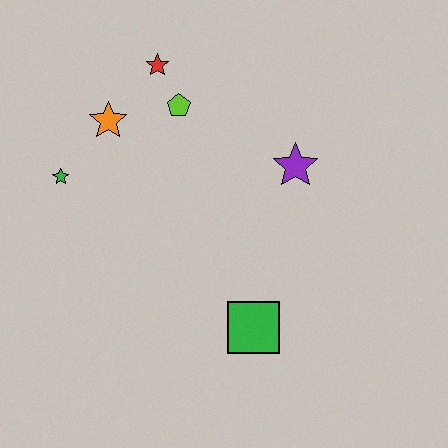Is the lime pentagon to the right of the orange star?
Yes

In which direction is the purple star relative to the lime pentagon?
The purple star is to the right of the lime pentagon.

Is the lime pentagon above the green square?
Yes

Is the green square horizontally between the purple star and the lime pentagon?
Yes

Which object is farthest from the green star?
The green square is farthest from the green star.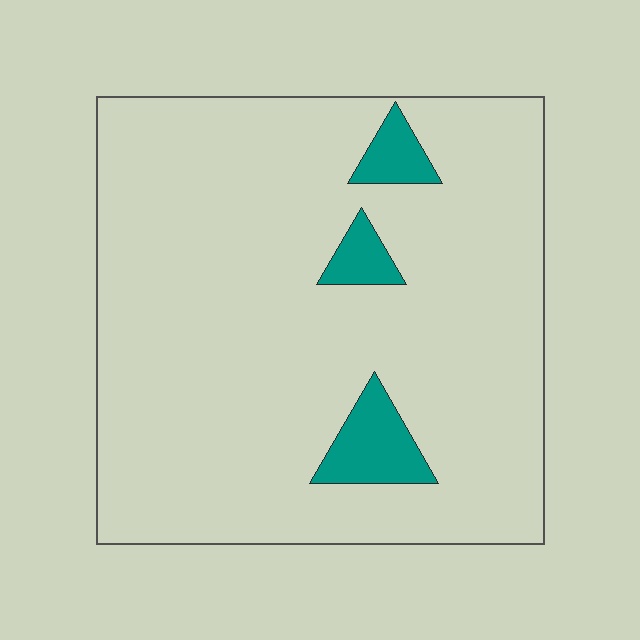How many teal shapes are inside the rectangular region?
3.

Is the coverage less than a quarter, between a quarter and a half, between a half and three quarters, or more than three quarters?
Less than a quarter.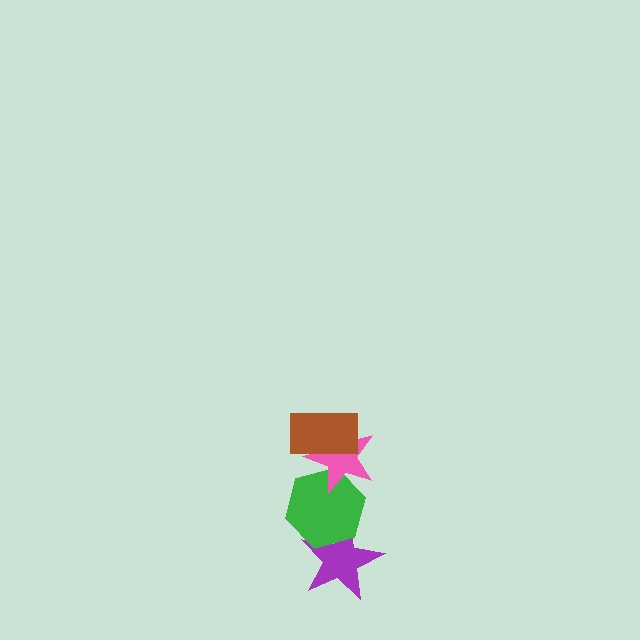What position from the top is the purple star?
The purple star is 4th from the top.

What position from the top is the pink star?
The pink star is 2nd from the top.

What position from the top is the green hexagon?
The green hexagon is 3rd from the top.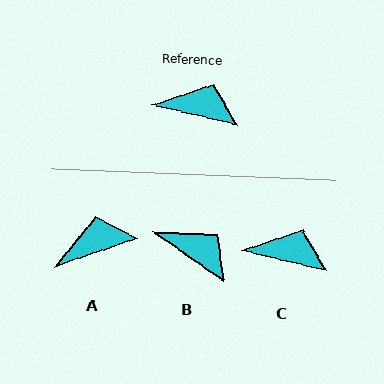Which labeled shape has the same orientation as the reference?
C.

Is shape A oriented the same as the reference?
No, it is off by about 33 degrees.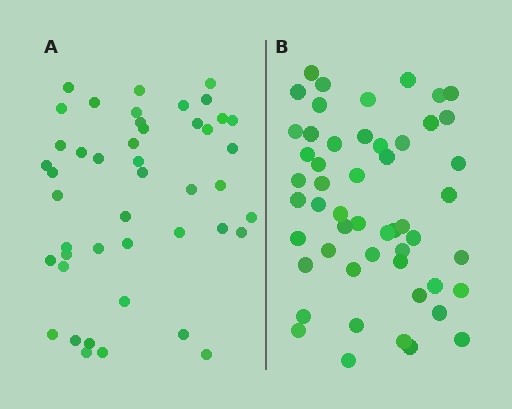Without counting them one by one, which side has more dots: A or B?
Region B (the right region) has more dots.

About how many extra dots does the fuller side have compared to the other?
Region B has roughly 8 or so more dots than region A.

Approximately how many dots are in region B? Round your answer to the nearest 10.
About 50 dots. (The exact count is 52, which rounds to 50.)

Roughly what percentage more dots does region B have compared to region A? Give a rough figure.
About 15% more.